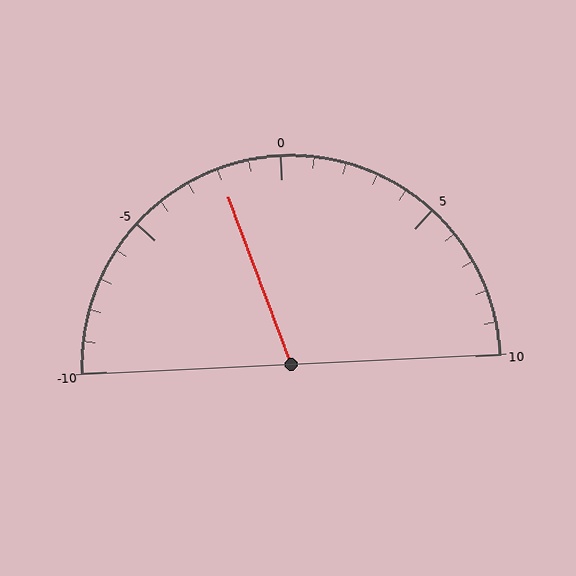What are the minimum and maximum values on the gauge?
The gauge ranges from -10 to 10.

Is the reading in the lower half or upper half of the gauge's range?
The reading is in the lower half of the range (-10 to 10).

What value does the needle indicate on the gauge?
The needle indicates approximately -2.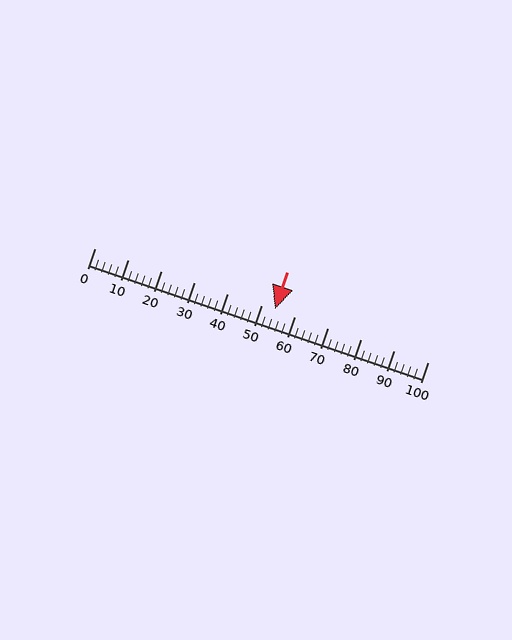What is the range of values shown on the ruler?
The ruler shows values from 0 to 100.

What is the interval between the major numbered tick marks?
The major tick marks are spaced 10 units apart.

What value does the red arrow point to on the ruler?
The red arrow points to approximately 54.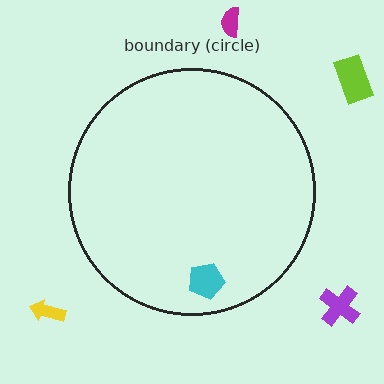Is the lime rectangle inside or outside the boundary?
Outside.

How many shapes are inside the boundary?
1 inside, 4 outside.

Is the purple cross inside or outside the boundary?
Outside.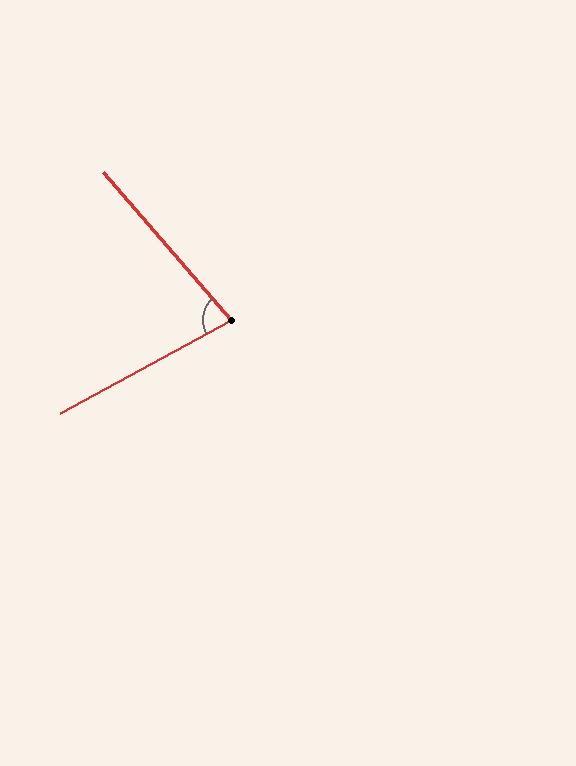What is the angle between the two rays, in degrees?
Approximately 78 degrees.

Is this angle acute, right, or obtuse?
It is acute.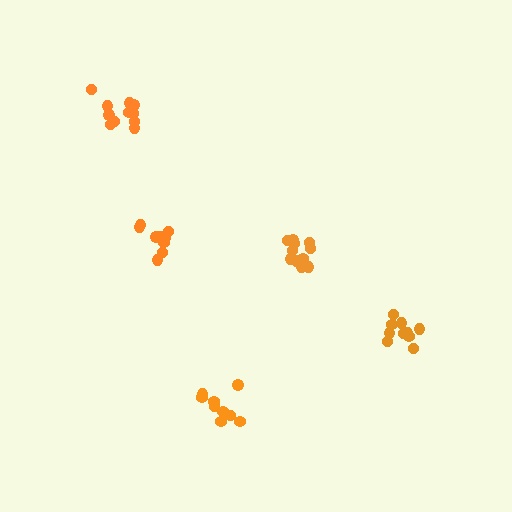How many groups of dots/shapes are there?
There are 5 groups.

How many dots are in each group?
Group 1: 9 dots, Group 2: 10 dots, Group 3: 9 dots, Group 4: 12 dots, Group 5: 11 dots (51 total).